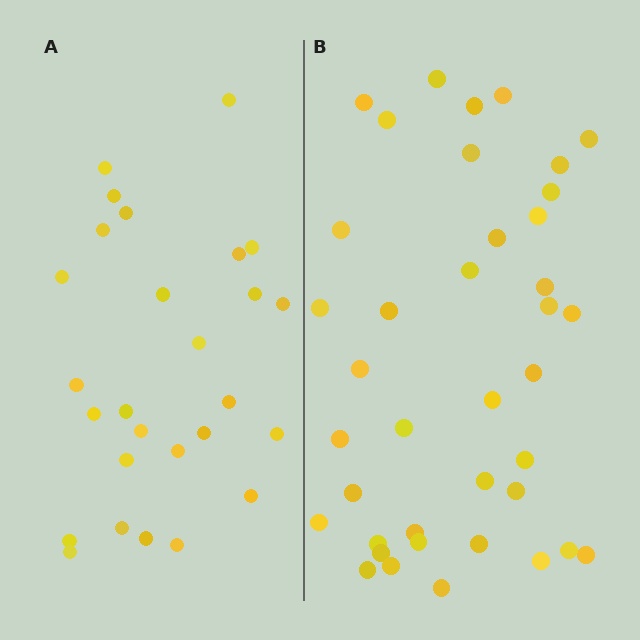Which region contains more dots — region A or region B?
Region B (the right region) has more dots.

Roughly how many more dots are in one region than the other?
Region B has roughly 12 or so more dots than region A.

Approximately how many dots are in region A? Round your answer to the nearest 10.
About 30 dots. (The exact count is 27, which rounds to 30.)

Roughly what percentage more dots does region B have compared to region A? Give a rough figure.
About 45% more.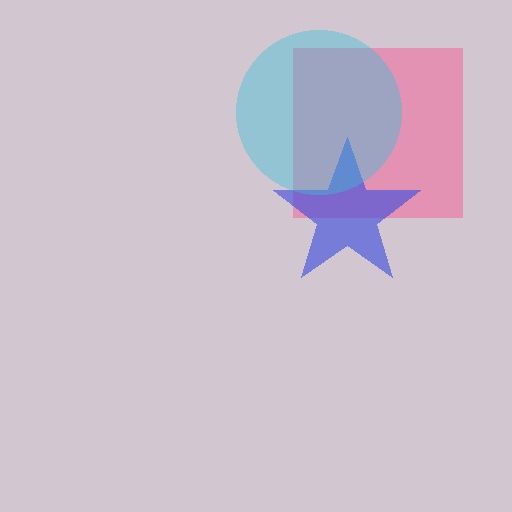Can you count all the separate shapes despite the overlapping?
Yes, there are 3 separate shapes.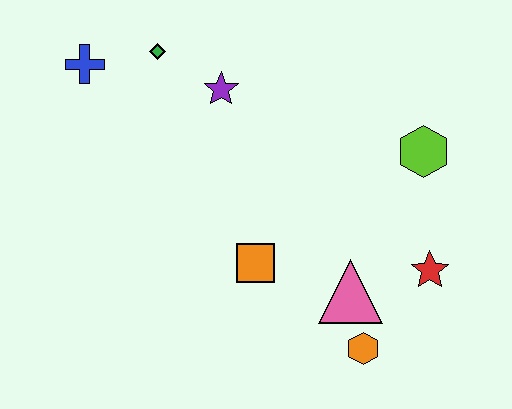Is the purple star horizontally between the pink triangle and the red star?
No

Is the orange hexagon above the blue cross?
No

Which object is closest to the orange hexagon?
The pink triangle is closest to the orange hexagon.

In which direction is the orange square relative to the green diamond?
The orange square is below the green diamond.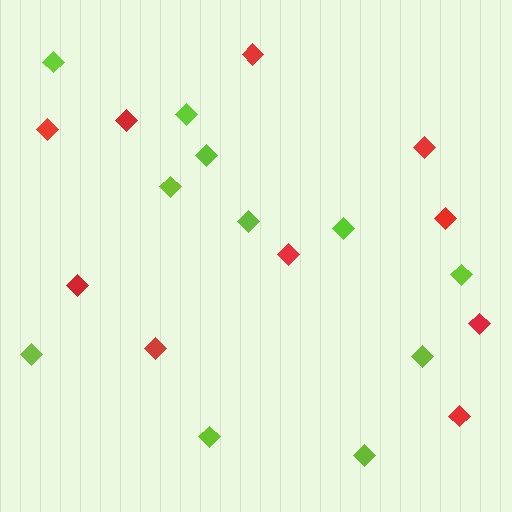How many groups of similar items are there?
There are 2 groups: one group of lime diamonds (11) and one group of red diamonds (10).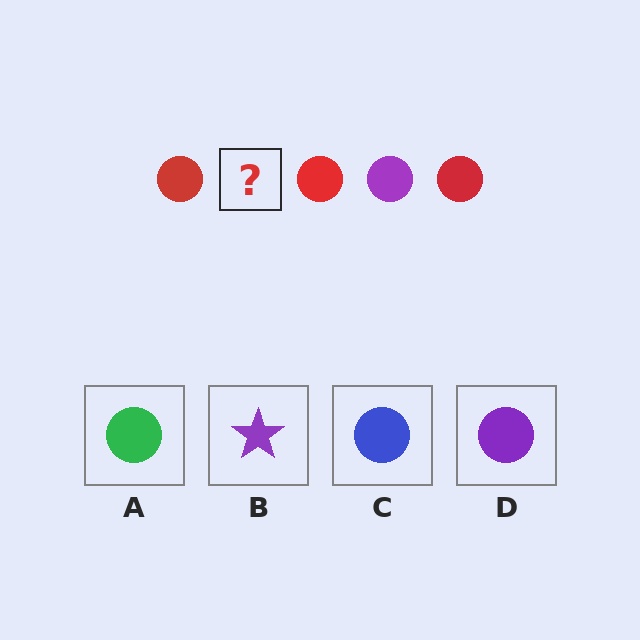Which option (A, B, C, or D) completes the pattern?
D.